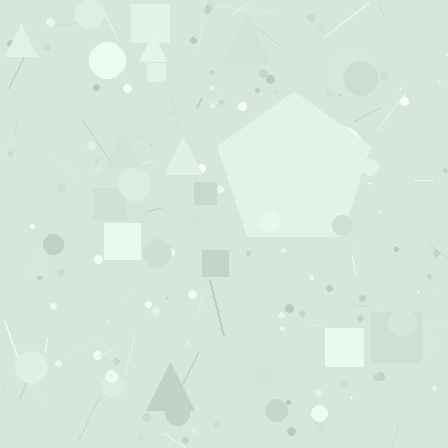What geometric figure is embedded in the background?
A pentagon is embedded in the background.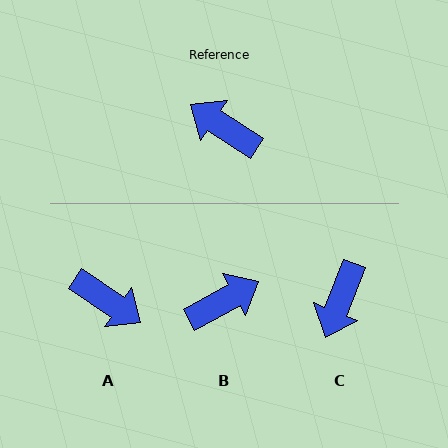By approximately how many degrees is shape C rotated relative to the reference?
Approximately 102 degrees counter-clockwise.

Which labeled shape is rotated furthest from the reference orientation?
A, about 179 degrees away.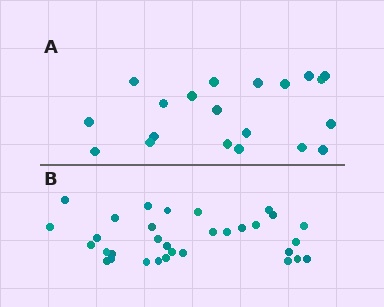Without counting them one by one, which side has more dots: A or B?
Region B (the bottom region) has more dots.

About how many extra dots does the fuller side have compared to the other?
Region B has roughly 12 or so more dots than region A.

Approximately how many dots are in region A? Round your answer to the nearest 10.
About 20 dots.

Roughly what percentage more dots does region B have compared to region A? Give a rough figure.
About 60% more.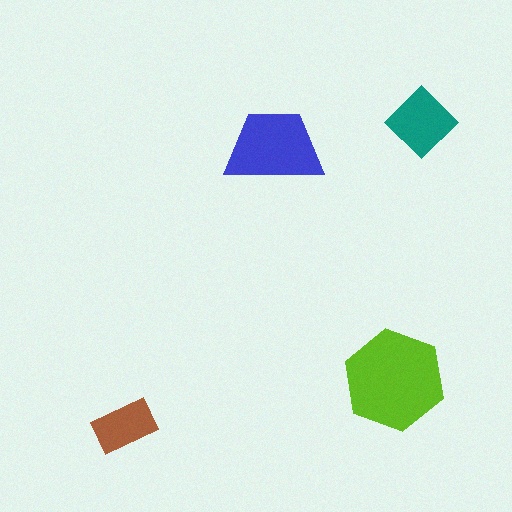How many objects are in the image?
There are 4 objects in the image.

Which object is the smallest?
The brown rectangle.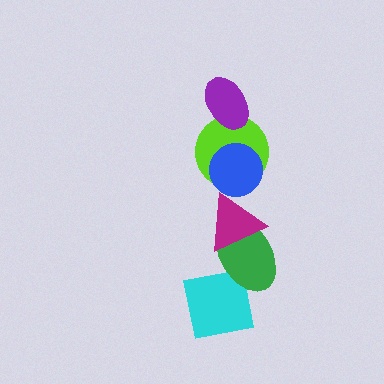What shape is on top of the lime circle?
The blue circle is on top of the lime circle.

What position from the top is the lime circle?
The lime circle is 3rd from the top.